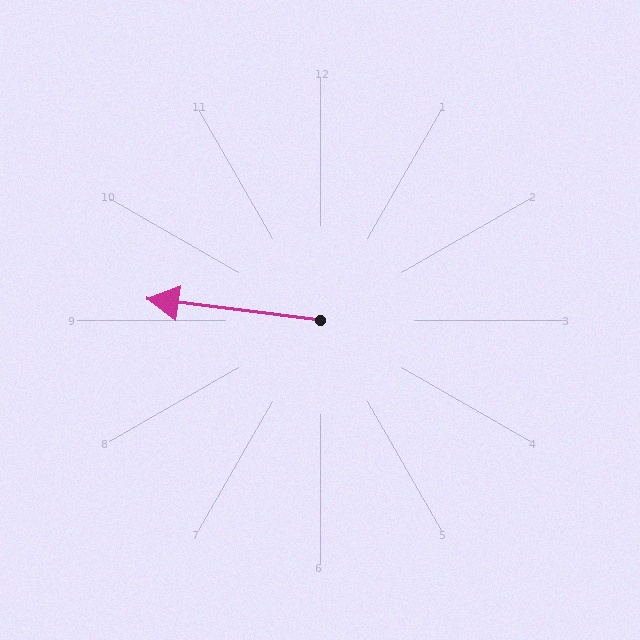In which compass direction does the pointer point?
West.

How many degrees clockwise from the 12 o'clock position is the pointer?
Approximately 277 degrees.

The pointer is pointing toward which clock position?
Roughly 9 o'clock.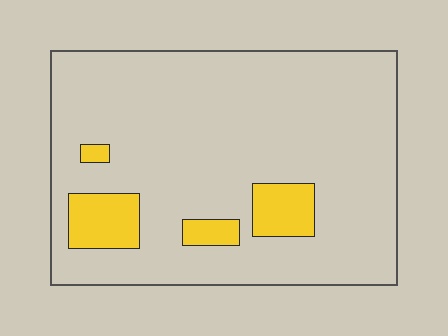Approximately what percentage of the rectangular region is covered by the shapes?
Approximately 10%.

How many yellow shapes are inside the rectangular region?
4.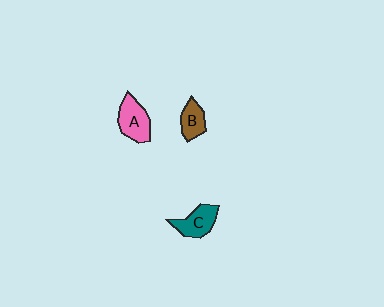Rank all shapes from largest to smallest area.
From largest to smallest: A (pink), C (teal), B (brown).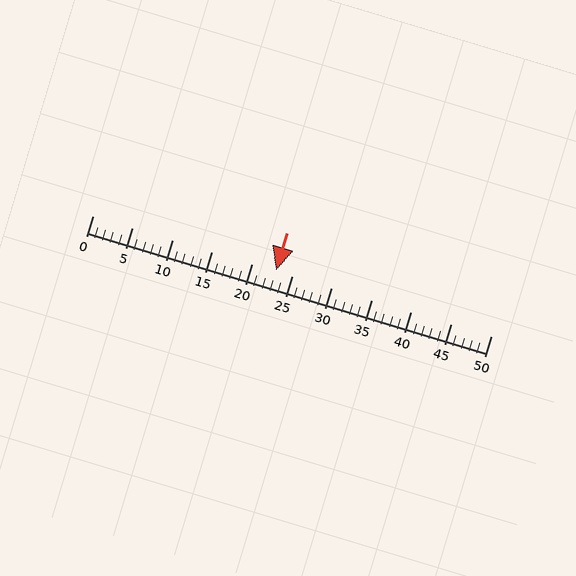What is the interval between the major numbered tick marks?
The major tick marks are spaced 5 units apart.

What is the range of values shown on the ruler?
The ruler shows values from 0 to 50.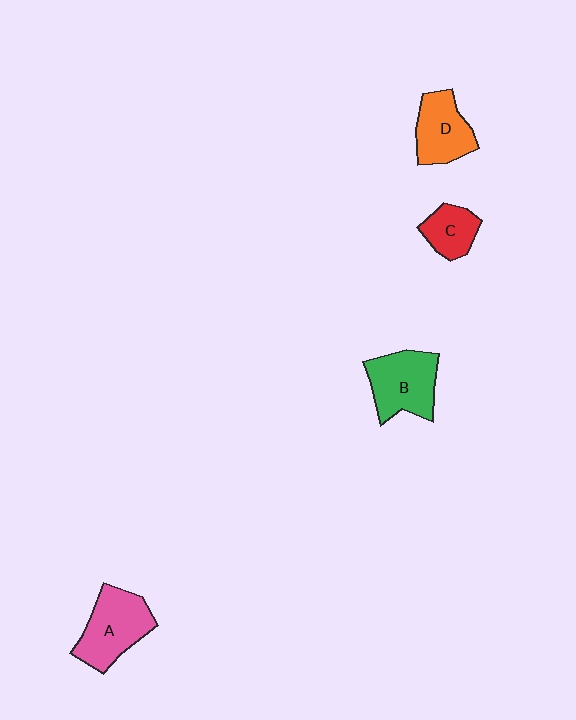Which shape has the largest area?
Shape A (pink).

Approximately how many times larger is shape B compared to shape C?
Approximately 1.7 times.